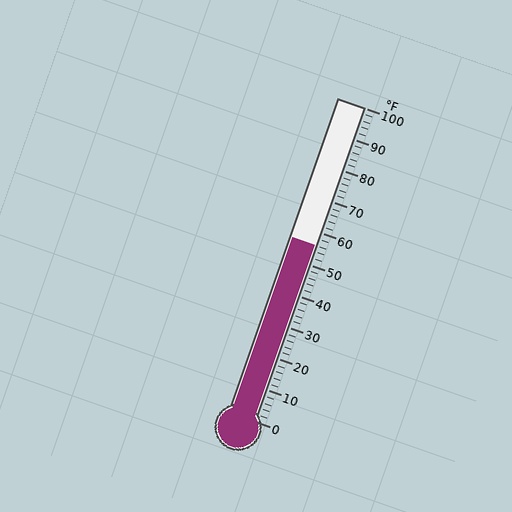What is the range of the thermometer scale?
The thermometer scale ranges from 0°F to 100°F.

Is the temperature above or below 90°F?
The temperature is below 90°F.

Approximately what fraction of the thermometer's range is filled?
The thermometer is filled to approximately 55% of its range.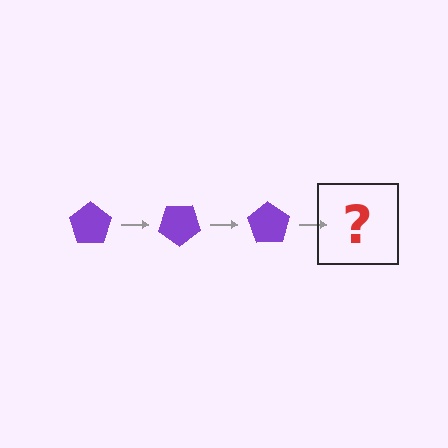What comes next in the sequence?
The next element should be a purple pentagon rotated 105 degrees.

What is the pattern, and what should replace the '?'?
The pattern is that the pentagon rotates 35 degrees each step. The '?' should be a purple pentagon rotated 105 degrees.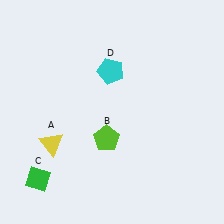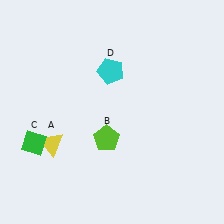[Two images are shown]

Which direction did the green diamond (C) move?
The green diamond (C) moved up.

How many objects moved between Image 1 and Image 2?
1 object moved between the two images.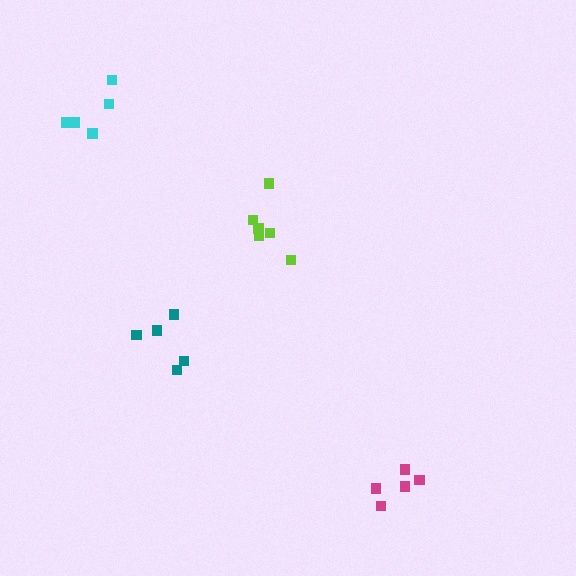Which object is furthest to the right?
The magenta cluster is rightmost.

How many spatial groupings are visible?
There are 4 spatial groupings.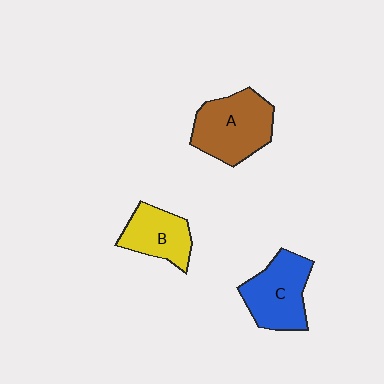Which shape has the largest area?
Shape A (brown).